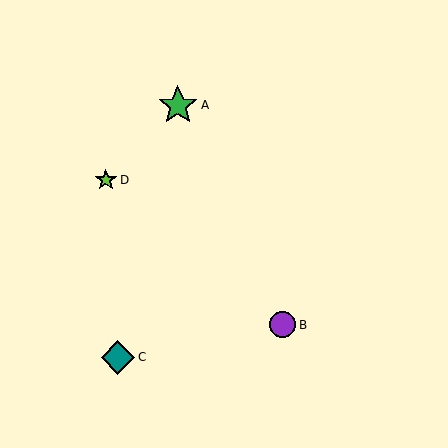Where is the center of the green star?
The center of the green star is at (178, 105).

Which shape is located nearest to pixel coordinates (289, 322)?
The purple circle (labeled B) at (283, 325) is nearest to that location.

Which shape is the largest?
The green star (labeled A) is the largest.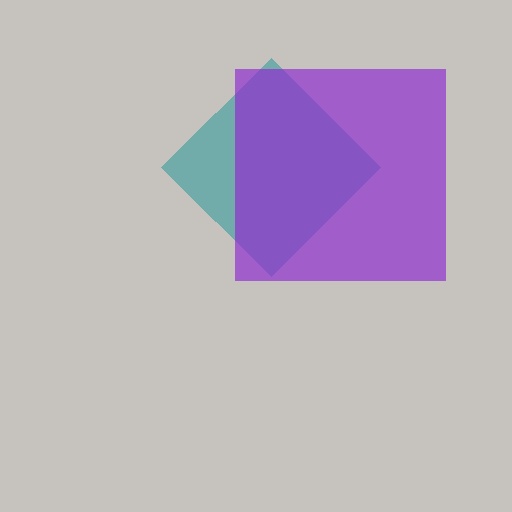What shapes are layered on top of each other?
The layered shapes are: a teal diamond, a purple square.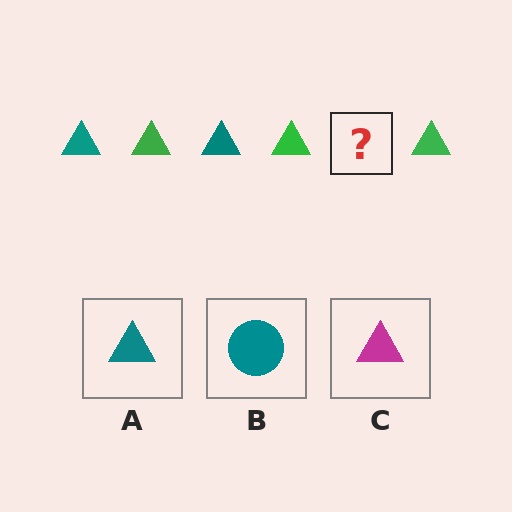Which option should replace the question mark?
Option A.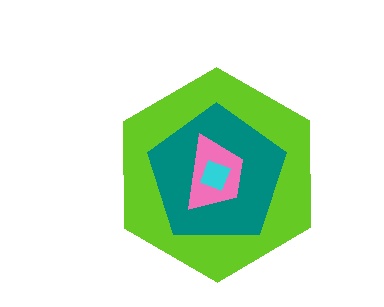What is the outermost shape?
The lime hexagon.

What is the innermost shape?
The cyan square.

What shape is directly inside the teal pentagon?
The pink trapezoid.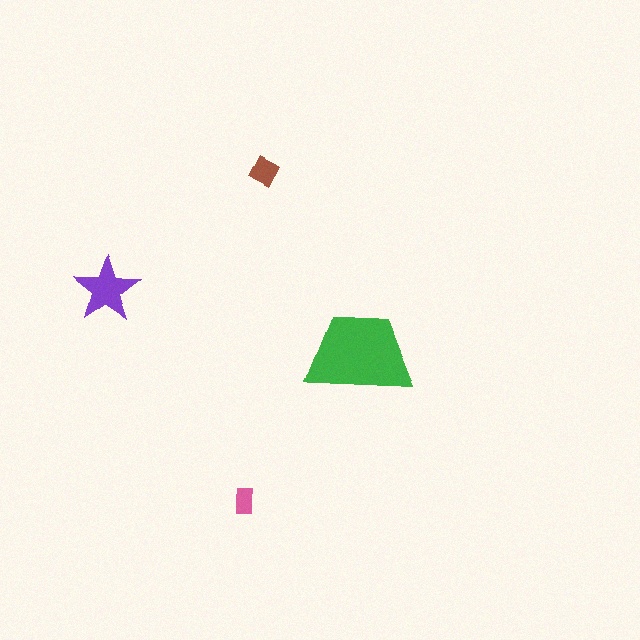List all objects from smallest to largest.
The pink rectangle, the brown diamond, the purple star, the green trapezoid.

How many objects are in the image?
There are 4 objects in the image.